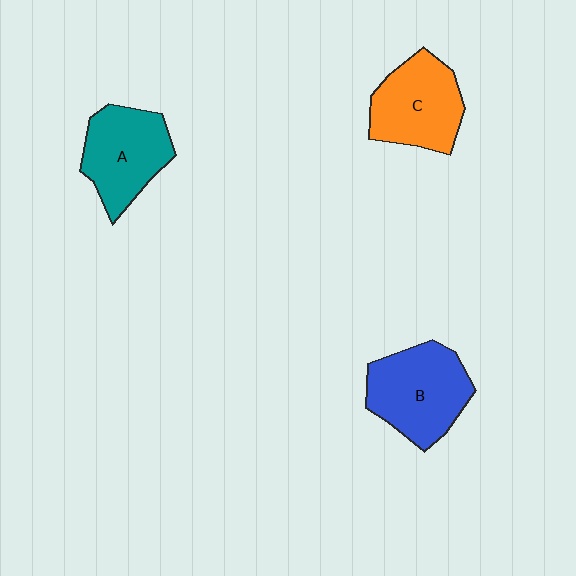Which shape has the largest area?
Shape B (blue).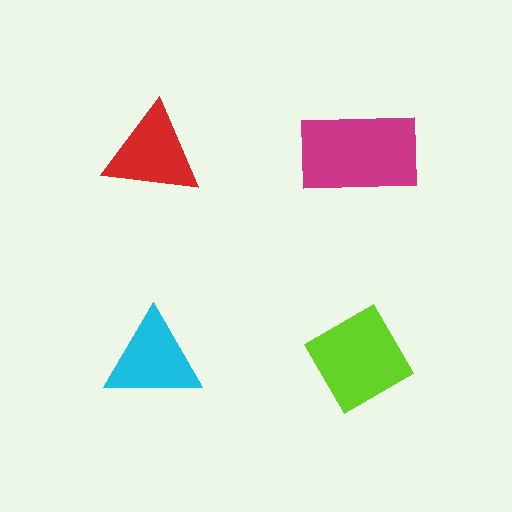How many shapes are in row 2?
2 shapes.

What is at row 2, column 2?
A lime diamond.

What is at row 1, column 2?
A magenta rectangle.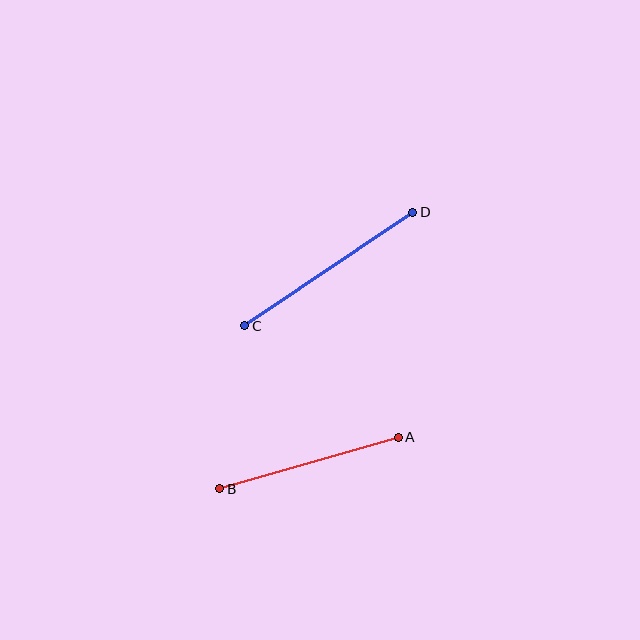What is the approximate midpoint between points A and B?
The midpoint is at approximately (309, 463) pixels.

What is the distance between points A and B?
The distance is approximately 186 pixels.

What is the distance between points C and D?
The distance is approximately 203 pixels.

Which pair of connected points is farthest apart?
Points C and D are farthest apart.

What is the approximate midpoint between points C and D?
The midpoint is at approximately (329, 269) pixels.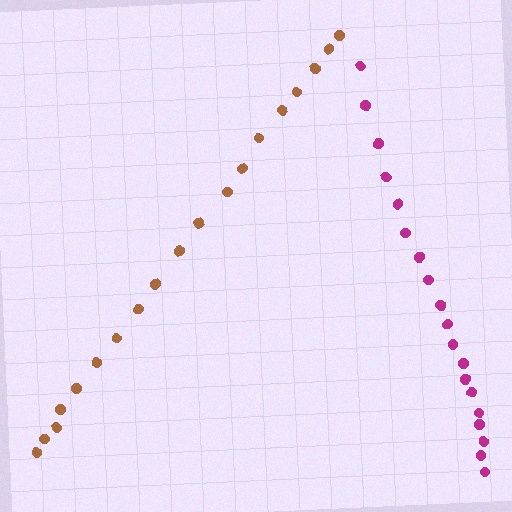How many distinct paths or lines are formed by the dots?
There are 2 distinct paths.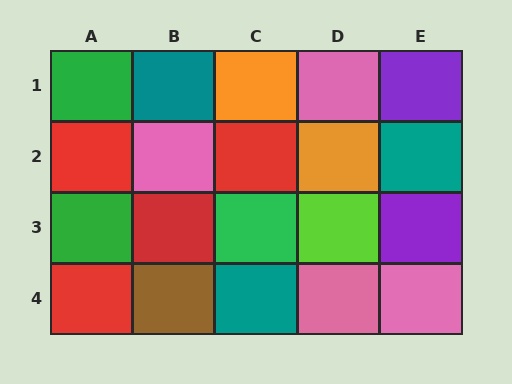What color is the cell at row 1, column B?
Teal.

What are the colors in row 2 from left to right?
Red, pink, red, orange, teal.